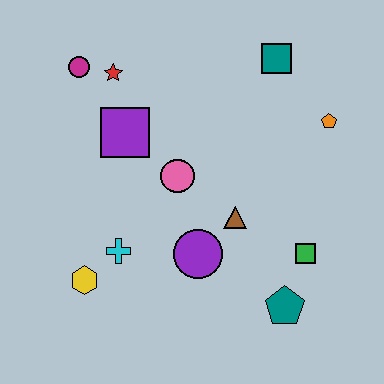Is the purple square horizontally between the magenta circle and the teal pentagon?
Yes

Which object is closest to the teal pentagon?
The green square is closest to the teal pentagon.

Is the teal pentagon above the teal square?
No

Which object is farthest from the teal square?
The yellow hexagon is farthest from the teal square.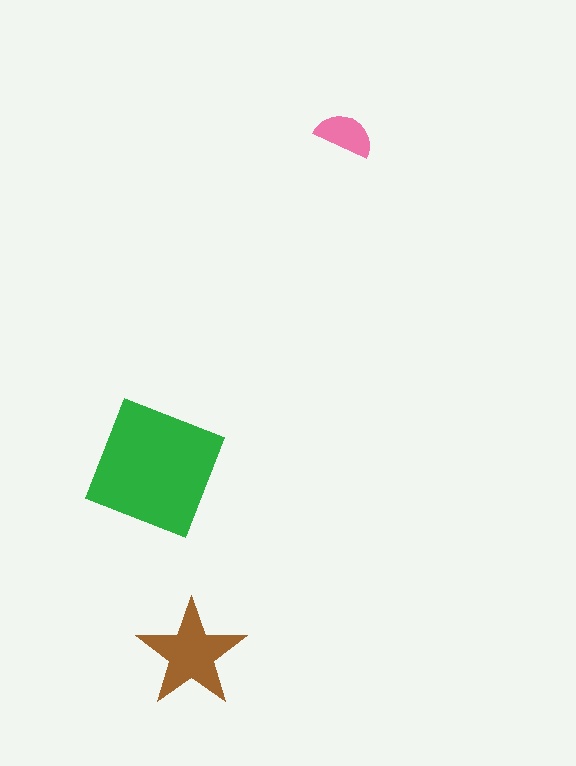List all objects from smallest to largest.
The pink semicircle, the brown star, the green square.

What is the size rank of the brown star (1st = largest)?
2nd.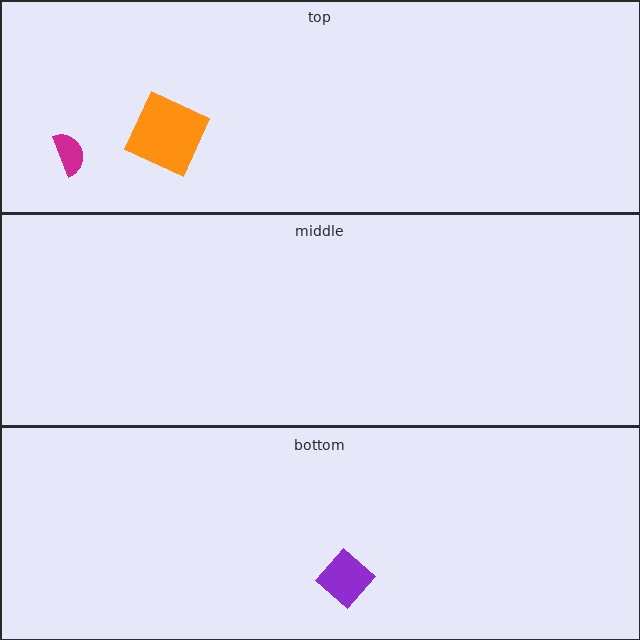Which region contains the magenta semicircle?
The top region.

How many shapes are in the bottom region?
1.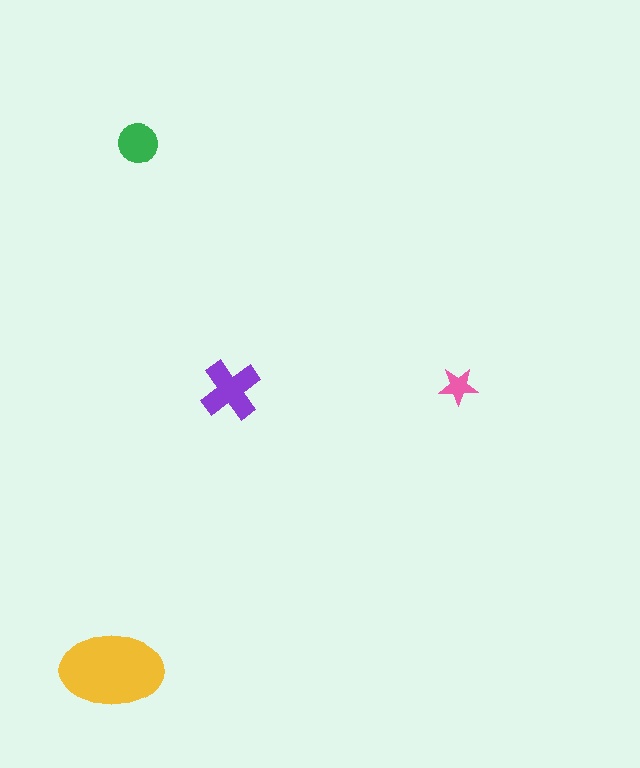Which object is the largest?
The yellow ellipse.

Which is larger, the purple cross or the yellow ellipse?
The yellow ellipse.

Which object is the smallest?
The pink star.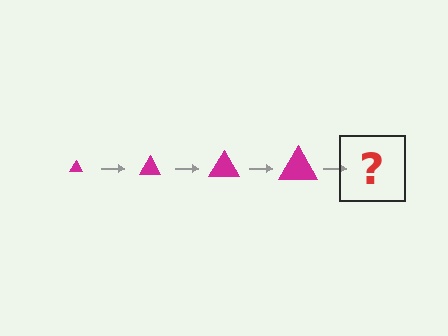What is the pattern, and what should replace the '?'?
The pattern is that the triangle gets progressively larger each step. The '?' should be a magenta triangle, larger than the previous one.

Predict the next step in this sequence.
The next step is a magenta triangle, larger than the previous one.